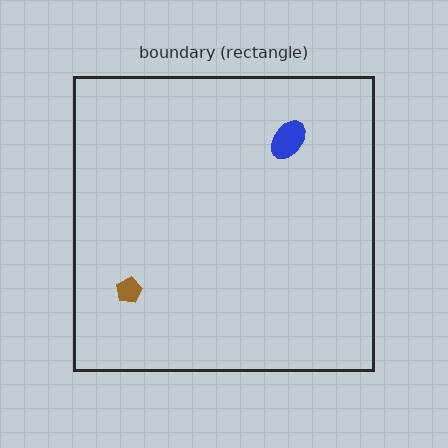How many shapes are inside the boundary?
2 inside, 0 outside.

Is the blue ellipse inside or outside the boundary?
Inside.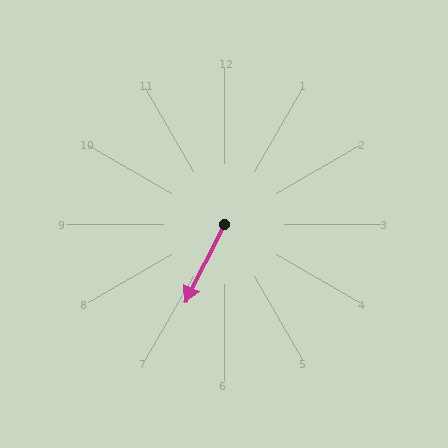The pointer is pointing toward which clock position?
Roughly 7 o'clock.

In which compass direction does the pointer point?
Southwest.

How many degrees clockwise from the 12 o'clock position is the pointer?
Approximately 207 degrees.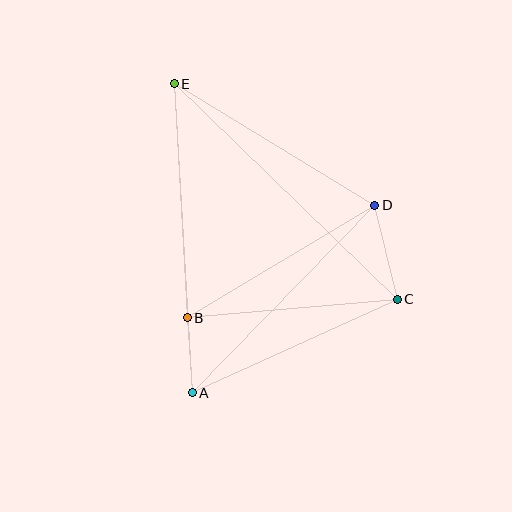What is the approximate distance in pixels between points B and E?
The distance between B and E is approximately 234 pixels.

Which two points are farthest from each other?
Points C and E are farthest from each other.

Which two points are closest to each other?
Points A and B are closest to each other.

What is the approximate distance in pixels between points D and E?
The distance between D and E is approximately 234 pixels.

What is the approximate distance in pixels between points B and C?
The distance between B and C is approximately 211 pixels.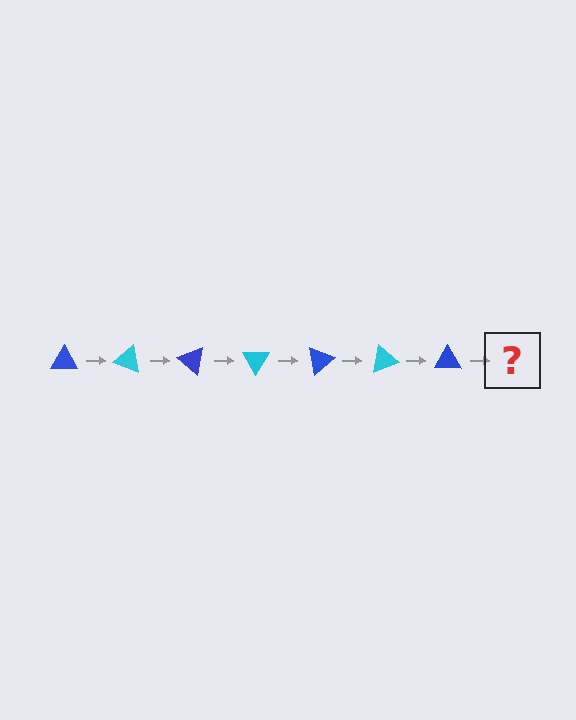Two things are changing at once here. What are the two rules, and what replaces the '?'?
The two rules are that it rotates 20 degrees each step and the color cycles through blue and cyan. The '?' should be a cyan triangle, rotated 140 degrees from the start.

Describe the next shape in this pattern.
It should be a cyan triangle, rotated 140 degrees from the start.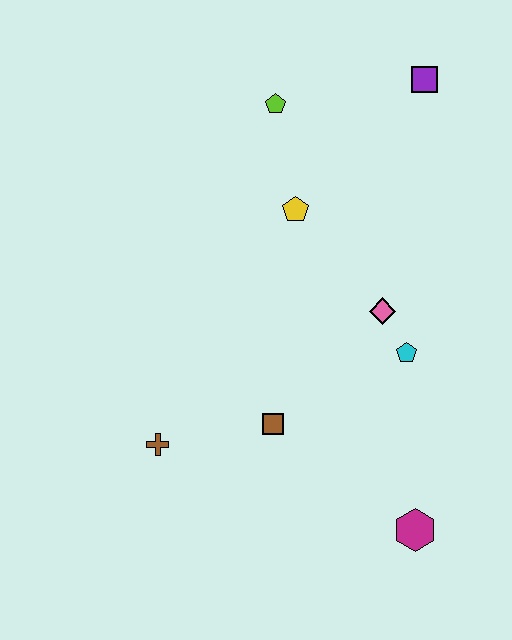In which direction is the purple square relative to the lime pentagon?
The purple square is to the right of the lime pentagon.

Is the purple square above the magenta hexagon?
Yes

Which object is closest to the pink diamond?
The cyan pentagon is closest to the pink diamond.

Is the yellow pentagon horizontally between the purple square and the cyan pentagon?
No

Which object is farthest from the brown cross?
The purple square is farthest from the brown cross.